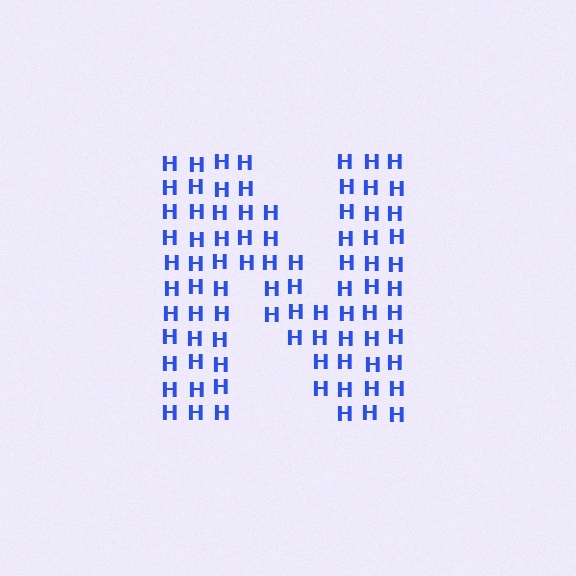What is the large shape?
The large shape is the letter N.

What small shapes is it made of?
It is made of small letter H's.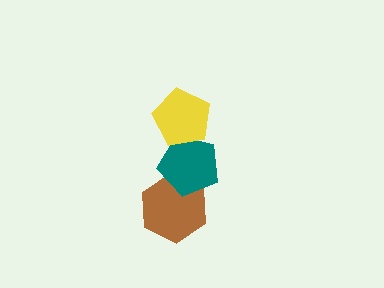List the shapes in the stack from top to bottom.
From top to bottom: the yellow pentagon, the teal pentagon, the brown hexagon.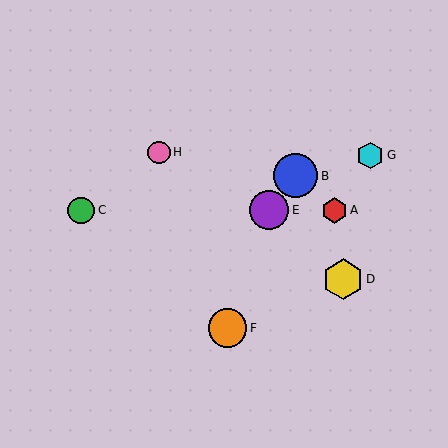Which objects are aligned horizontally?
Objects A, C, E are aligned horizontally.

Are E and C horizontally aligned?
Yes, both are at y≈210.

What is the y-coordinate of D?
Object D is at y≈279.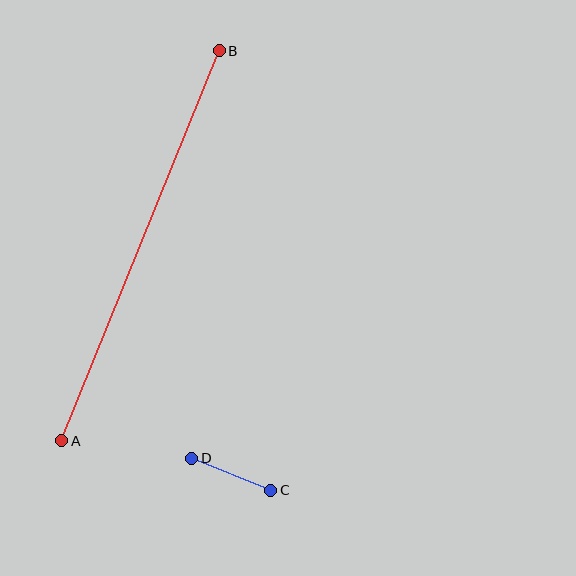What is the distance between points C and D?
The distance is approximately 85 pixels.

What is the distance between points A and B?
The distance is approximately 421 pixels.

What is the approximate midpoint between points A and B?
The midpoint is at approximately (140, 246) pixels.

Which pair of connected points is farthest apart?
Points A and B are farthest apart.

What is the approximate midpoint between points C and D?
The midpoint is at approximately (231, 474) pixels.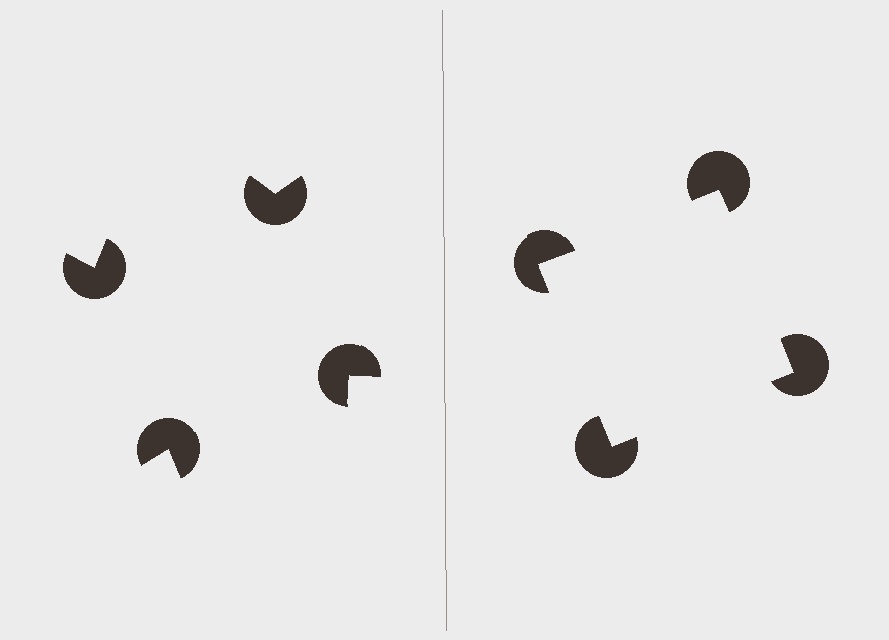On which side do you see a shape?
An illusory square appears on the right side. On the left side the wedge cuts are rotated, so no coherent shape forms.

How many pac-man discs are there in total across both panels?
8 — 4 on each side.